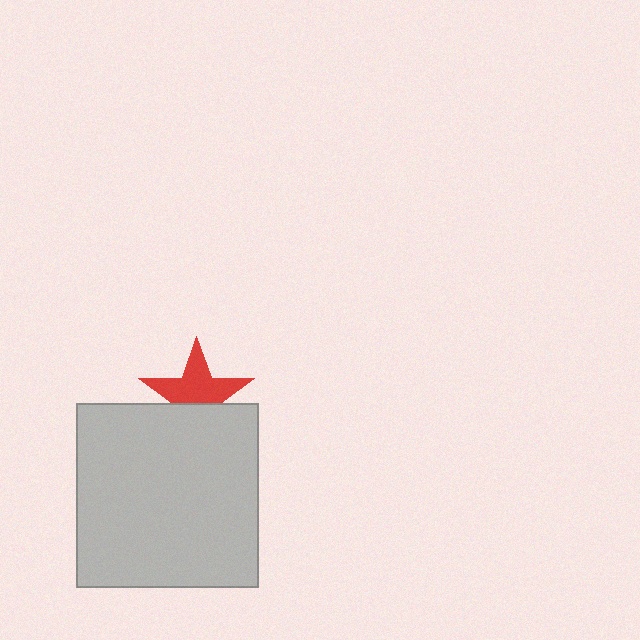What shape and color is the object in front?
The object in front is a light gray rectangle.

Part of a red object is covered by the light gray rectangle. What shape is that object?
It is a star.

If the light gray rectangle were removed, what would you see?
You would see the complete red star.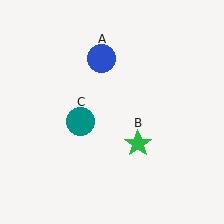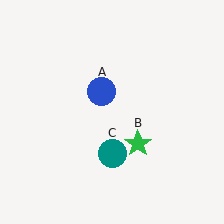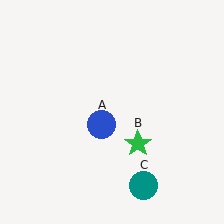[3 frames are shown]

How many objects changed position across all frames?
2 objects changed position: blue circle (object A), teal circle (object C).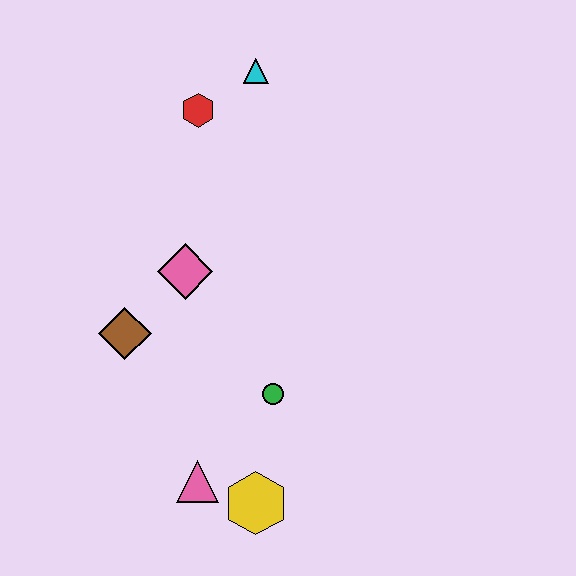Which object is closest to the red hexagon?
The cyan triangle is closest to the red hexagon.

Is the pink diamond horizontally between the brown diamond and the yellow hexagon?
Yes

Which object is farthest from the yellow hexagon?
The cyan triangle is farthest from the yellow hexagon.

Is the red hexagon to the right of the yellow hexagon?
No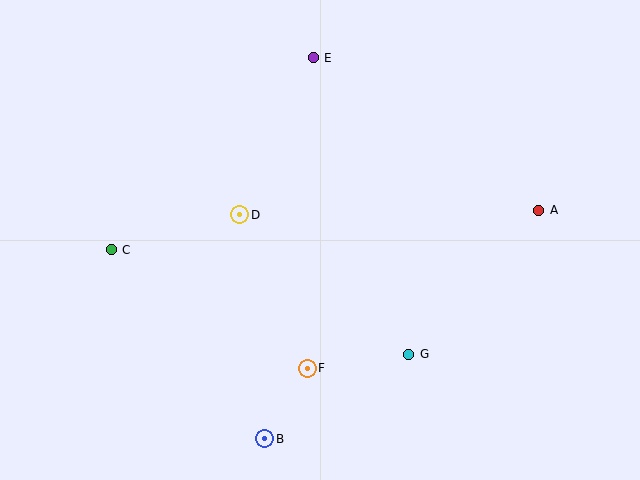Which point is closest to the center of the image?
Point D at (240, 215) is closest to the center.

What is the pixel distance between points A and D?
The distance between A and D is 299 pixels.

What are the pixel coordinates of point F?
Point F is at (307, 368).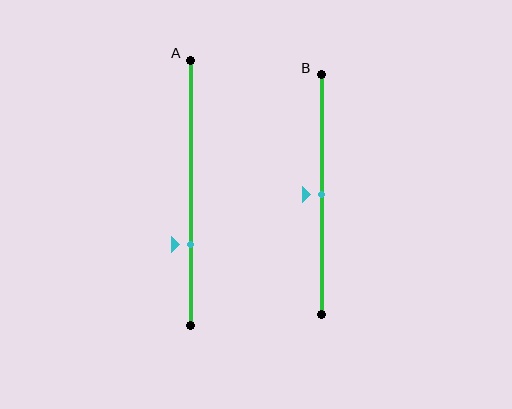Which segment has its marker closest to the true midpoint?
Segment B has its marker closest to the true midpoint.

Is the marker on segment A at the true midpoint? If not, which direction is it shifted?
No, the marker on segment A is shifted downward by about 19% of the segment length.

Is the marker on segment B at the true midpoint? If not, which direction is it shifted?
Yes, the marker on segment B is at the true midpoint.